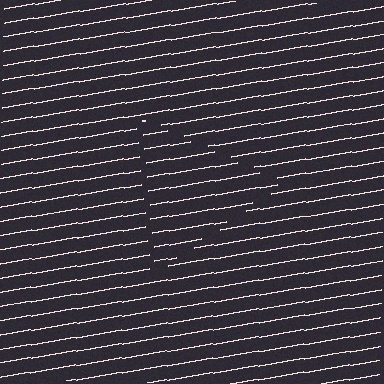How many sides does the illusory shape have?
3 sides — the line-ends trace a triangle.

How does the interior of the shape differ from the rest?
The interior of the shape contains the same grating, shifted by half a period — the contour is defined by the phase discontinuity where line-ends from the inner and outer gratings abut.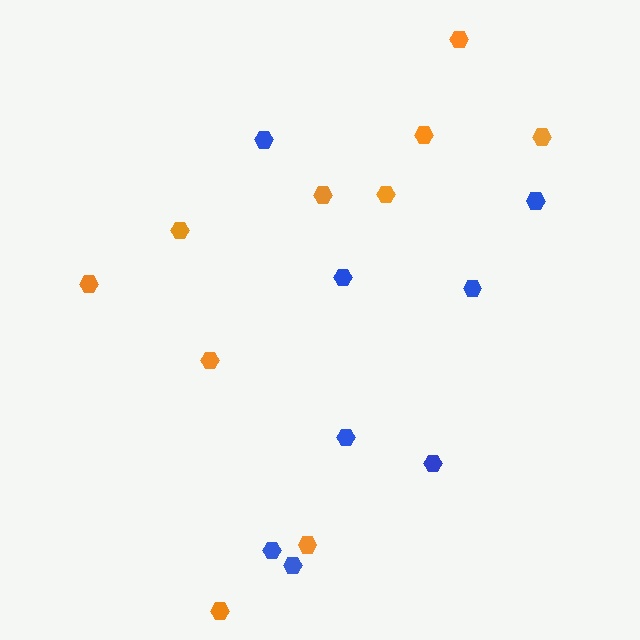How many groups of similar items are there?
There are 2 groups: one group of blue hexagons (8) and one group of orange hexagons (10).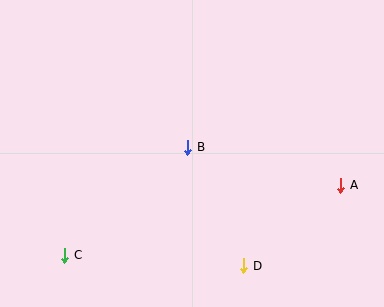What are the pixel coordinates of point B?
Point B is at (188, 147).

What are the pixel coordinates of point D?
Point D is at (244, 266).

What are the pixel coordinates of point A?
Point A is at (341, 185).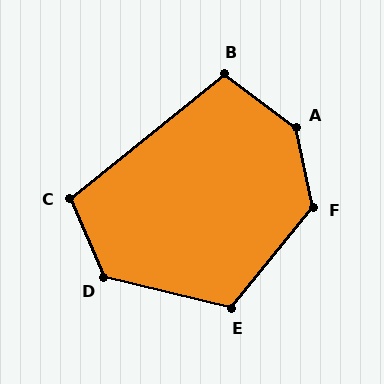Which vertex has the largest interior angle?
A, at approximately 139 degrees.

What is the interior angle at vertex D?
Approximately 127 degrees (obtuse).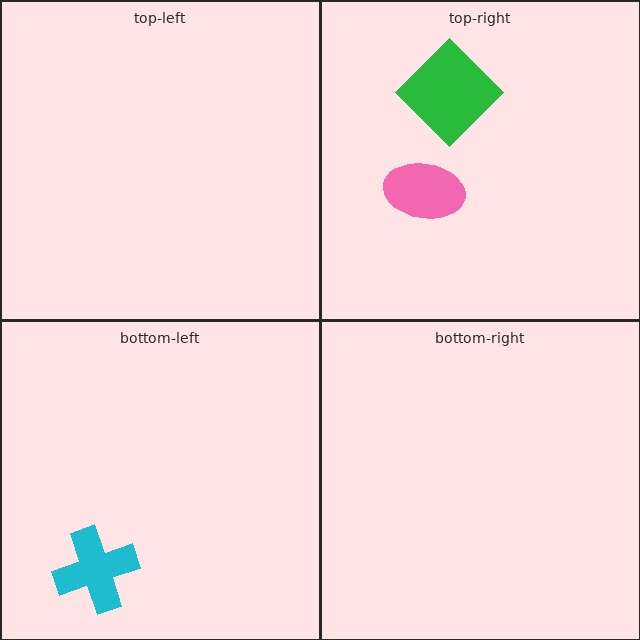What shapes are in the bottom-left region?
The cyan cross.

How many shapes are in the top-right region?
2.